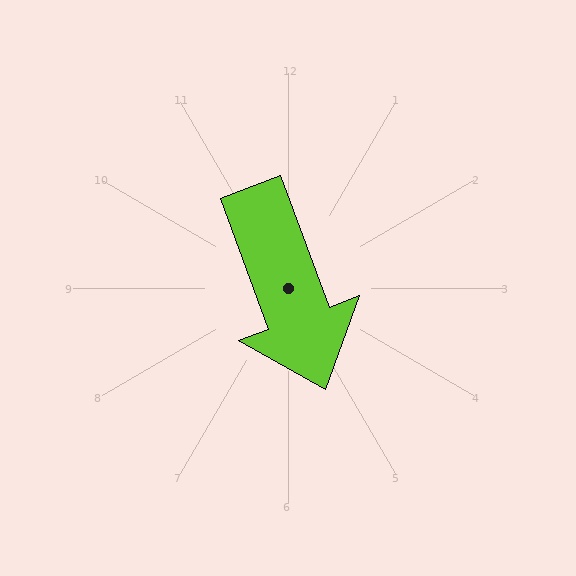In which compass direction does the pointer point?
South.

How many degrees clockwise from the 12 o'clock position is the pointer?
Approximately 160 degrees.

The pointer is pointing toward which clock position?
Roughly 5 o'clock.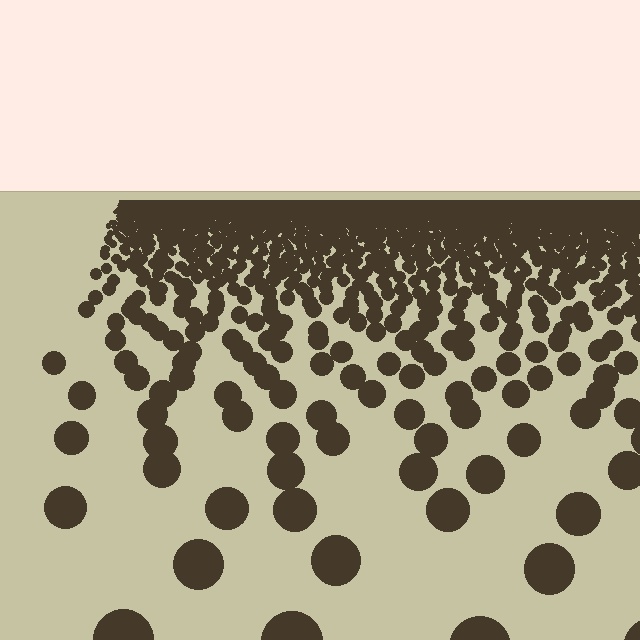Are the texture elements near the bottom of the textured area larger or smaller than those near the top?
Larger. Near the bottom, elements are closer to the viewer and appear at a bigger on-screen size.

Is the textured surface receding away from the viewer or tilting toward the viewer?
The surface is receding away from the viewer. Texture elements get smaller and denser toward the top.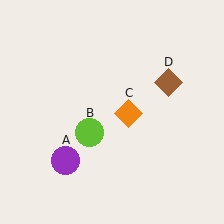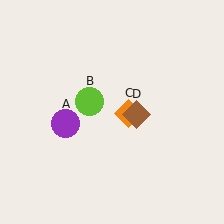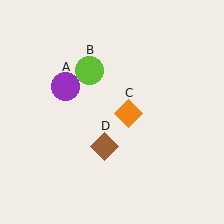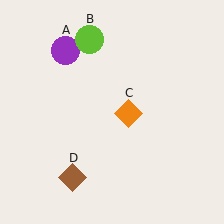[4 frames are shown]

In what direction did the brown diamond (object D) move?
The brown diamond (object D) moved down and to the left.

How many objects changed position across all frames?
3 objects changed position: purple circle (object A), lime circle (object B), brown diamond (object D).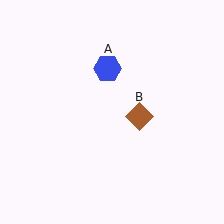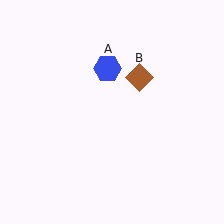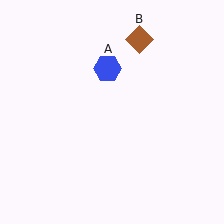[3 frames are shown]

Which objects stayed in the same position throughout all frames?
Blue hexagon (object A) remained stationary.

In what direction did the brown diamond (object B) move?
The brown diamond (object B) moved up.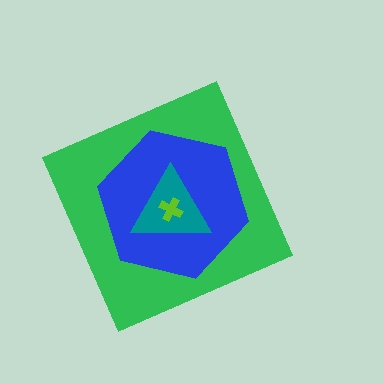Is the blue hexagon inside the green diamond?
Yes.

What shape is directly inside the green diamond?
The blue hexagon.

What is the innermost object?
The lime cross.